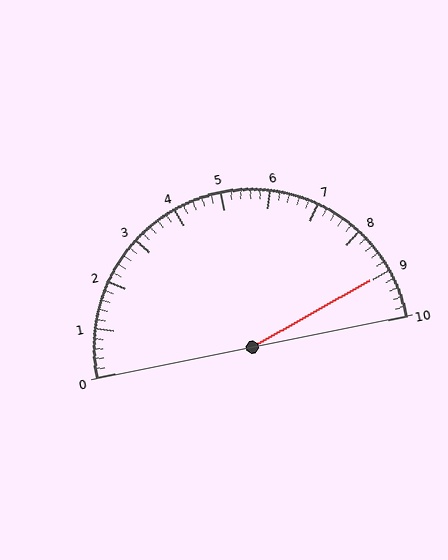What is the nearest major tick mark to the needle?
The nearest major tick mark is 9.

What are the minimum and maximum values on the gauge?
The gauge ranges from 0 to 10.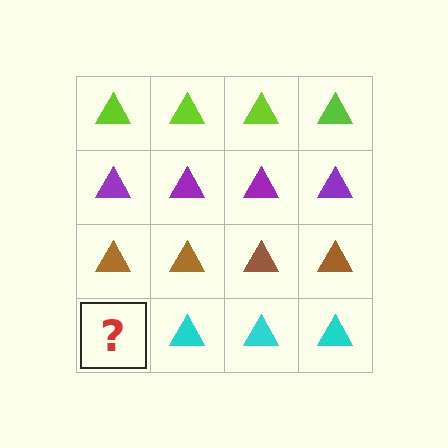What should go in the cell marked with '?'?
The missing cell should contain a cyan triangle.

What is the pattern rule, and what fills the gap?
The rule is that each row has a consistent color. The gap should be filled with a cyan triangle.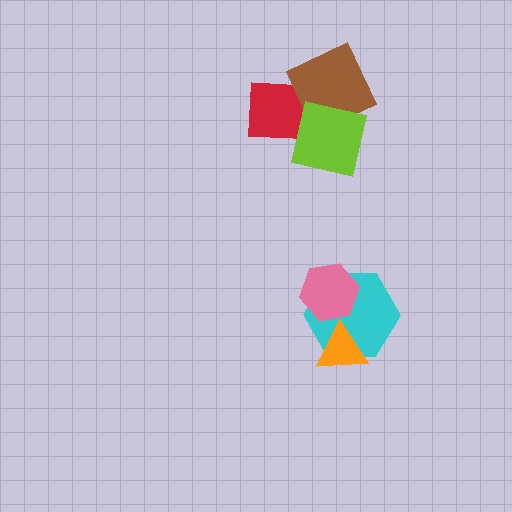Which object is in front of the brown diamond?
The lime square is in front of the brown diamond.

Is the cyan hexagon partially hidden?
Yes, it is partially covered by another shape.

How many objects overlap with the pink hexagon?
1 object overlaps with the pink hexagon.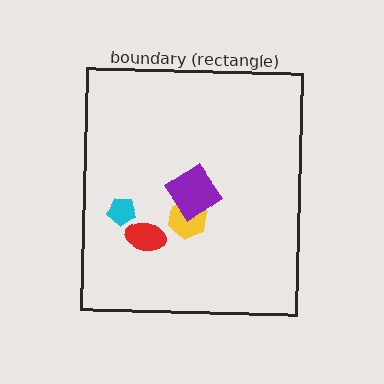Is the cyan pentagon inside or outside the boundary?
Inside.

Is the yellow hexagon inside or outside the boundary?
Inside.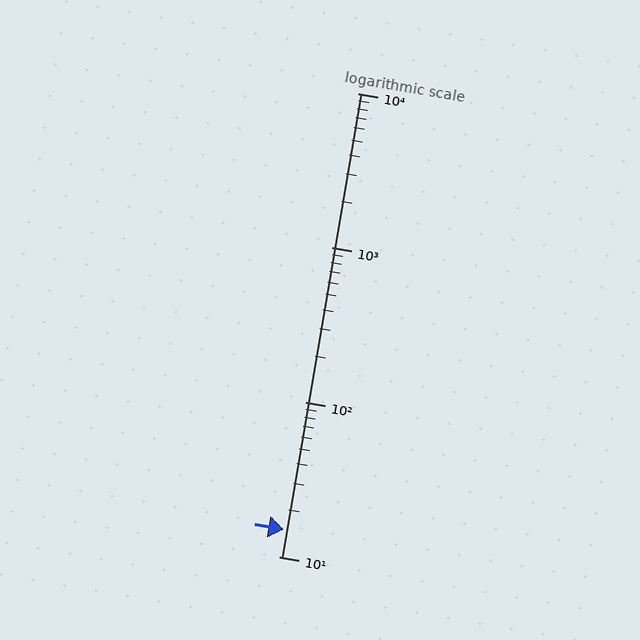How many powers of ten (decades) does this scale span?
The scale spans 3 decades, from 10 to 10000.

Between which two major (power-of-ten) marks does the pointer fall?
The pointer is between 10 and 100.